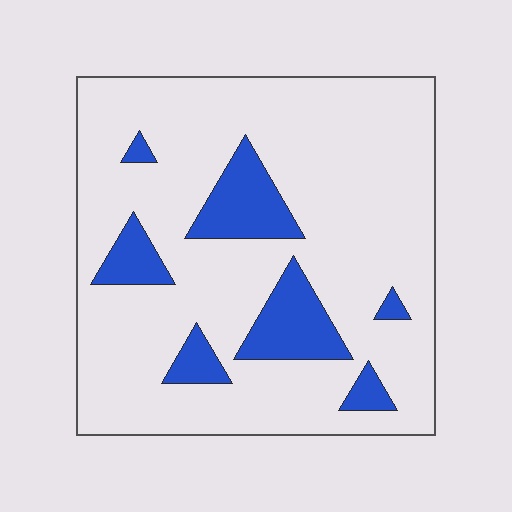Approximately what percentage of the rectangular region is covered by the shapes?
Approximately 15%.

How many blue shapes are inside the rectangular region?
7.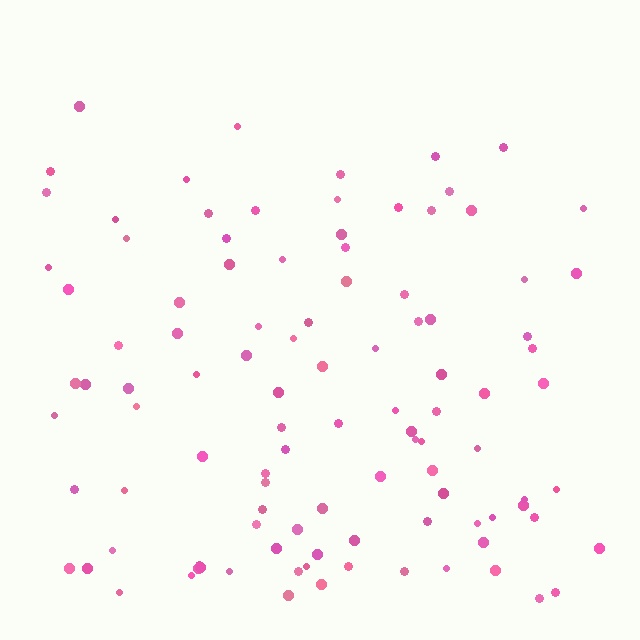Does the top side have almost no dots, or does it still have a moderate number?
Still a moderate number, just noticeably fewer than the bottom.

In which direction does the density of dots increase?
From top to bottom, with the bottom side densest.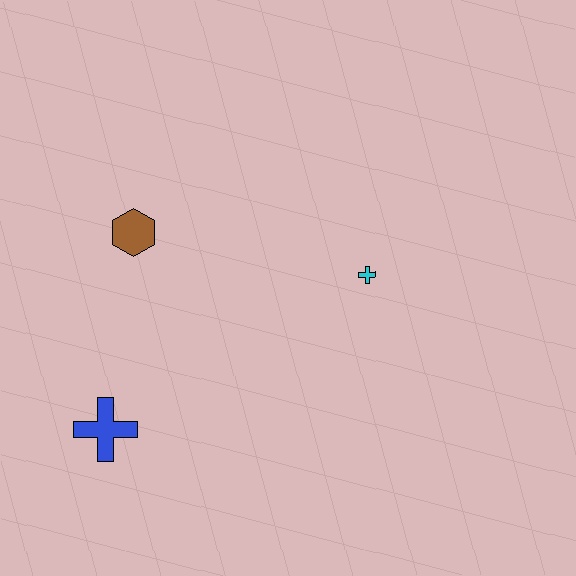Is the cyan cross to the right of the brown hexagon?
Yes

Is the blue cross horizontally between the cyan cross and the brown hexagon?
No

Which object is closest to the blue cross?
The brown hexagon is closest to the blue cross.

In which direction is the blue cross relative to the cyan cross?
The blue cross is to the left of the cyan cross.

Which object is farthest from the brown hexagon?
The cyan cross is farthest from the brown hexagon.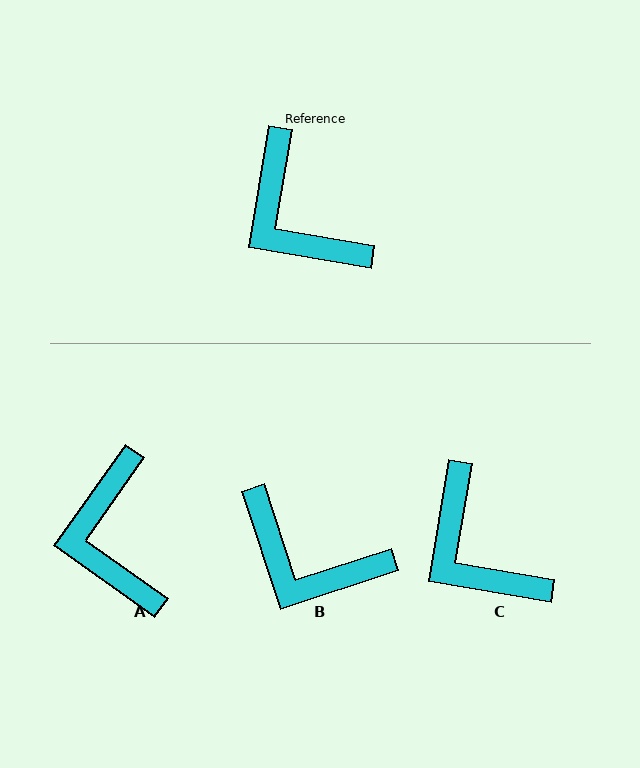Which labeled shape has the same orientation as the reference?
C.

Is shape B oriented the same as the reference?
No, it is off by about 28 degrees.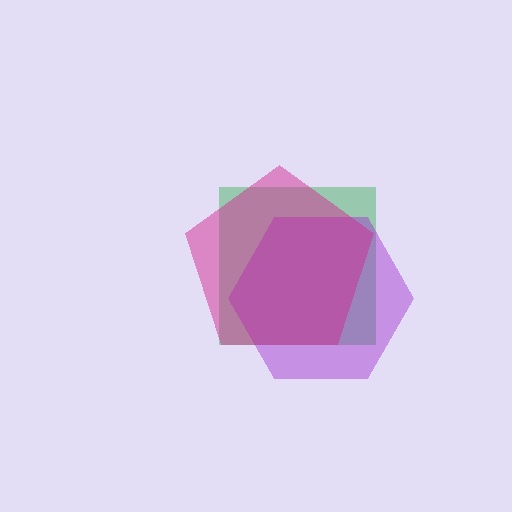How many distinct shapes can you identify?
There are 3 distinct shapes: a green square, a purple hexagon, a magenta pentagon.